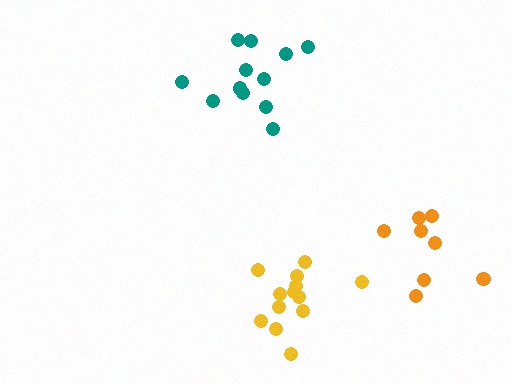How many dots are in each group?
Group 1: 8 dots, Group 2: 12 dots, Group 3: 13 dots (33 total).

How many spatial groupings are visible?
There are 3 spatial groupings.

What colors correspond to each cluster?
The clusters are colored: orange, teal, yellow.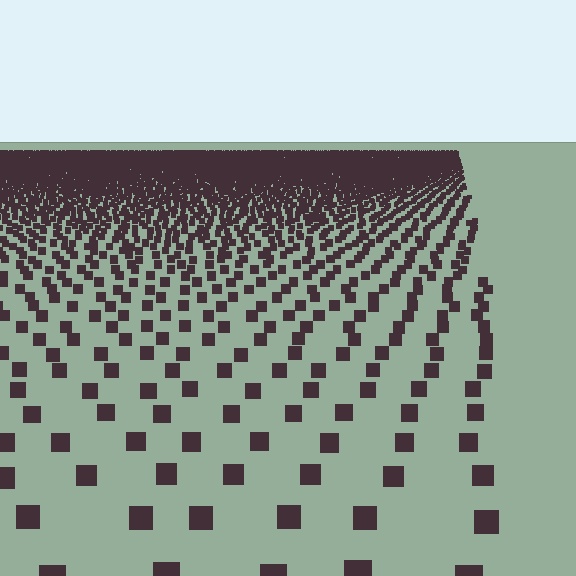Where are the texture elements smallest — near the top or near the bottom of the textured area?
Near the top.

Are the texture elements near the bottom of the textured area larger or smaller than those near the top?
Larger. Near the bottom, elements are closer to the viewer and appear at a bigger on-screen size.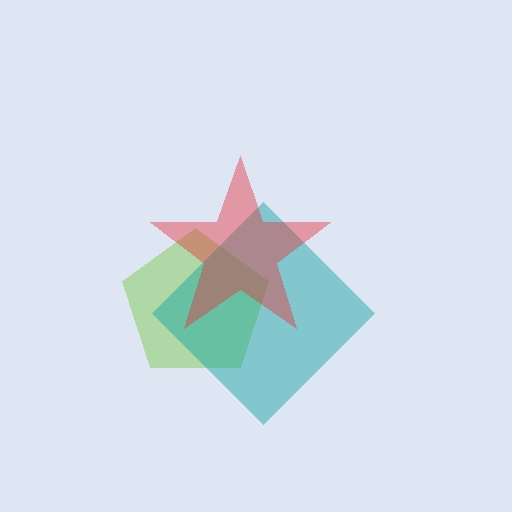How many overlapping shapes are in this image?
There are 3 overlapping shapes in the image.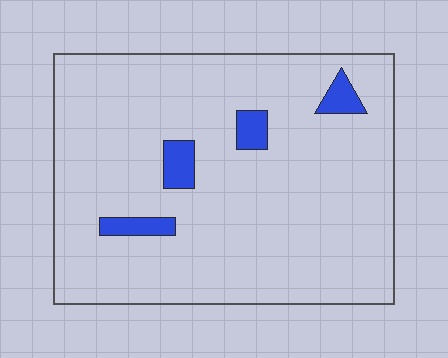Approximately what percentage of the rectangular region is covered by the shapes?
Approximately 5%.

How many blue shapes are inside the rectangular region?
4.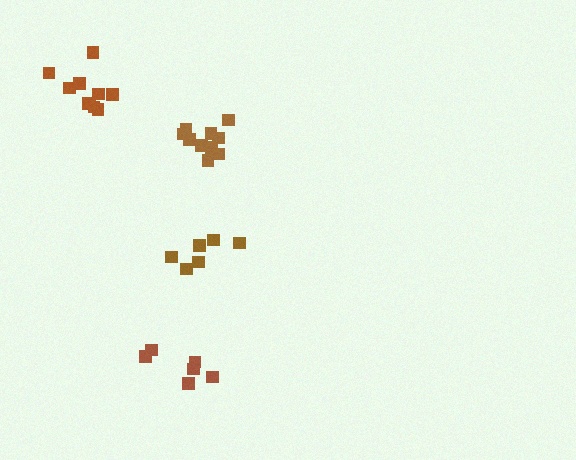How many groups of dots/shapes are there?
There are 4 groups.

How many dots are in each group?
Group 1: 6 dots, Group 2: 10 dots, Group 3: 11 dots, Group 4: 6 dots (33 total).